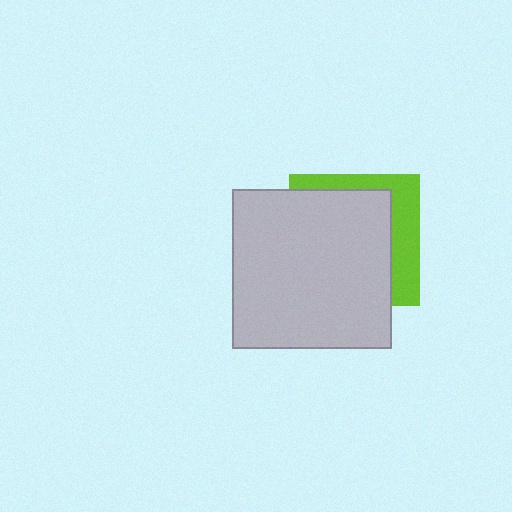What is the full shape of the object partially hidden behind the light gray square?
The partially hidden object is a lime square.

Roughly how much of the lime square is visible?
A small part of it is visible (roughly 31%).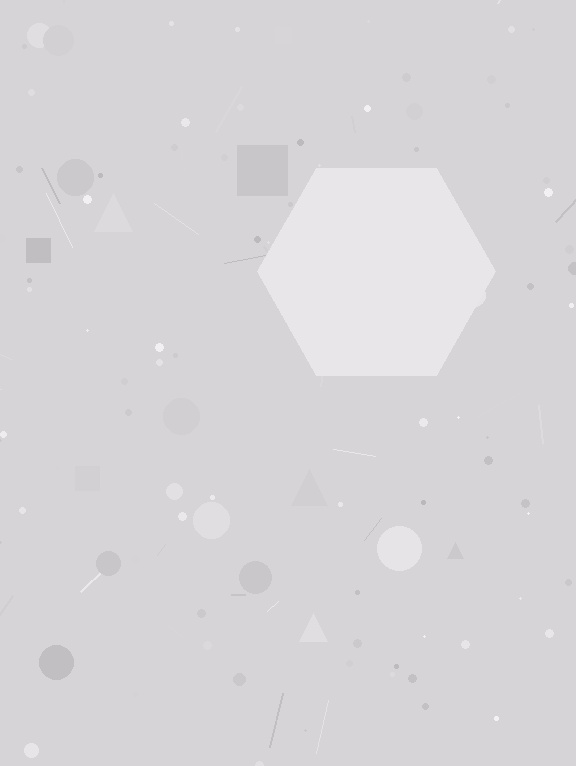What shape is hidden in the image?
A hexagon is hidden in the image.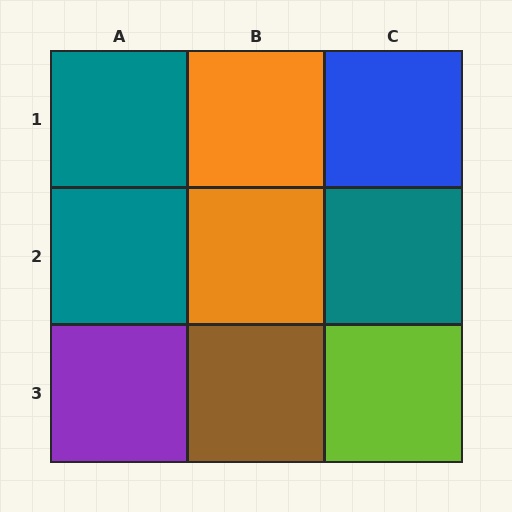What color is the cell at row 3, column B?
Brown.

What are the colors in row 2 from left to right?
Teal, orange, teal.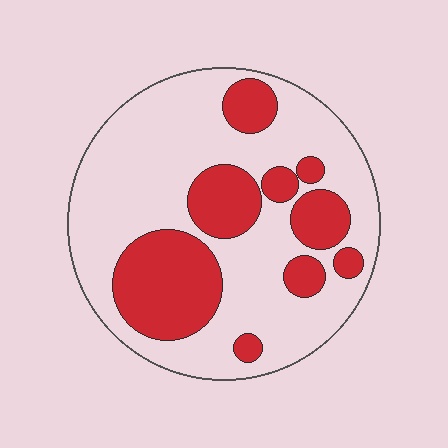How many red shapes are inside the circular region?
9.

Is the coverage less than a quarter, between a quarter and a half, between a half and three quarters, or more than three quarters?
Between a quarter and a half.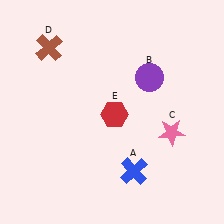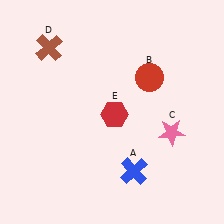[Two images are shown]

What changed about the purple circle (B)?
In Image 1, B is purple. In Image 2, it changed to red.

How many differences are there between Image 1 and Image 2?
There is 1 difference between the two images.